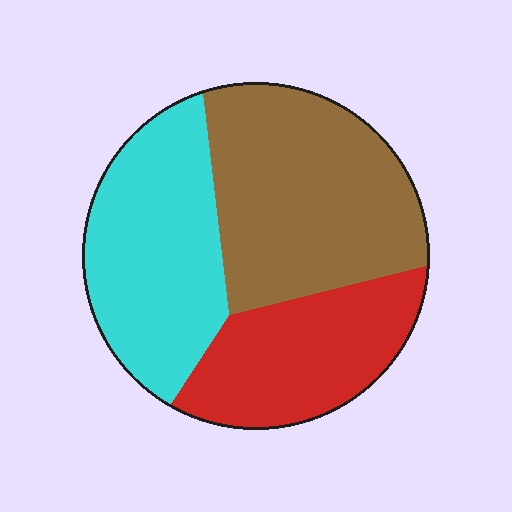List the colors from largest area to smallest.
From largest to smallest: brown, cyan, red.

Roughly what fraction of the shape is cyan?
Cyan takes up about one third (1/3) of the shape.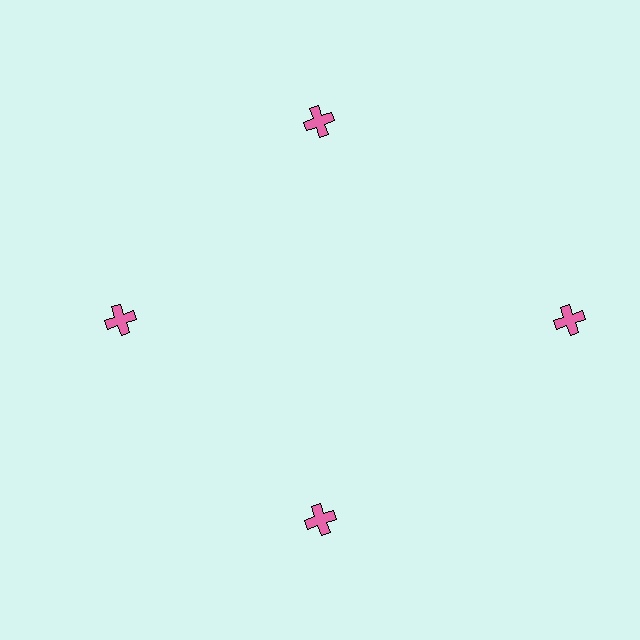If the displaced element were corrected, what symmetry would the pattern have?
It would have 4-fold rotational symmetry — the pattern would map onto itself every 90 degrees.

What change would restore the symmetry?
The symmetry would be restored by moving it inward, back onto the ring so that all 4 crosses sit at equal angles and equal distance from the center.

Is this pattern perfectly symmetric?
No. The 4 pink crosses are arranged in a ring, but one element near the 3 o'clock position is pushed outward from the center, breaking the 4-fold rotational symmetry.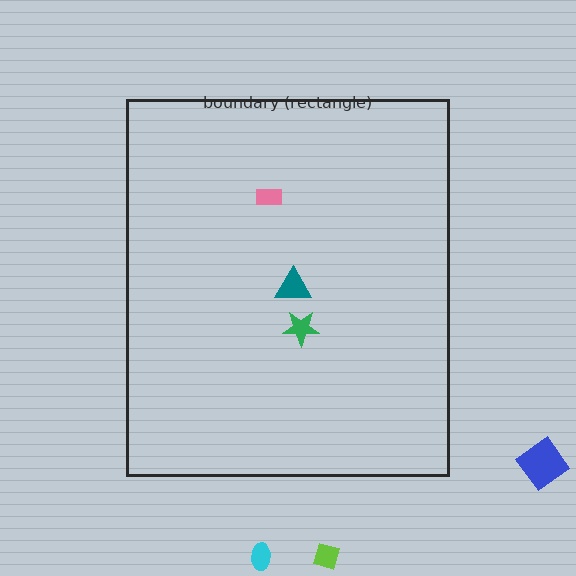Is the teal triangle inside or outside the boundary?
Inside.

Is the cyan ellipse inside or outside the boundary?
Outside.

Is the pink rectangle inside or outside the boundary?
Inside.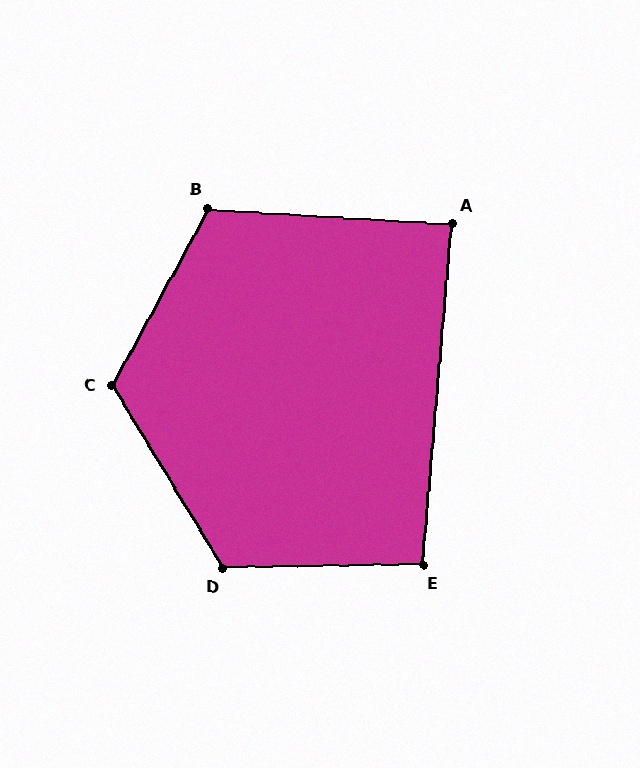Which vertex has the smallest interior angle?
A, at approximately 88 degrees.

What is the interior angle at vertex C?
Approximately 120 degrees (obtuse).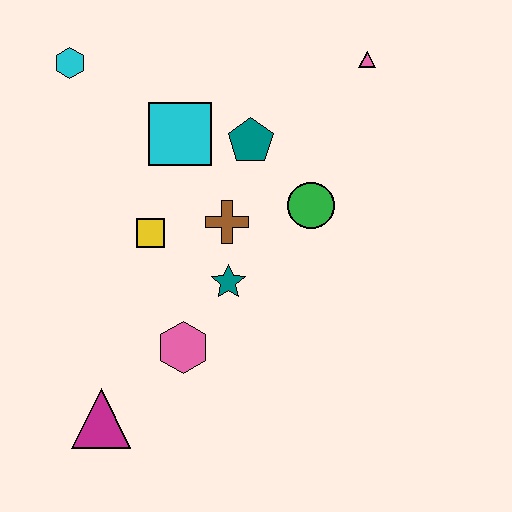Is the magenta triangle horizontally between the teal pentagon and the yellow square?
No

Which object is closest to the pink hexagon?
The teal star is closest to the pink hexagon.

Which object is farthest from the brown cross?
The magenta triangle is farthest from the brown cross.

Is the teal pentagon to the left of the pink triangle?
Yes